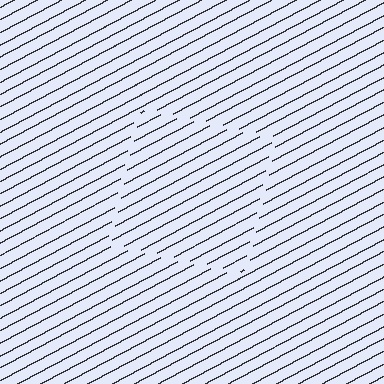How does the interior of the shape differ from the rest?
The interior of the shape contains the same grating, shifted by half a period — the contour is defined by the phase discontinuity where line-ends from the inner and outer gratings abut.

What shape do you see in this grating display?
An illusory square. The interior of the shape contains the same grating, shifted by half a period — the contour is defined by the phase discontinuity where line-ends from the inner and outer gratings abut.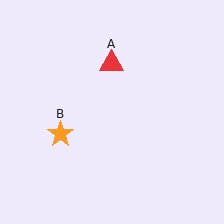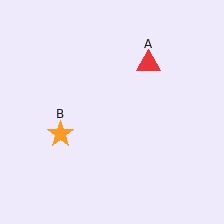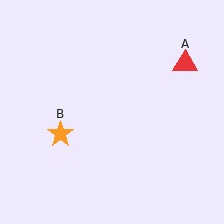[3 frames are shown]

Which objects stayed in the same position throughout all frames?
Orange star (object B) remained stationary.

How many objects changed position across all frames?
1 object changed position: red triangle (object A).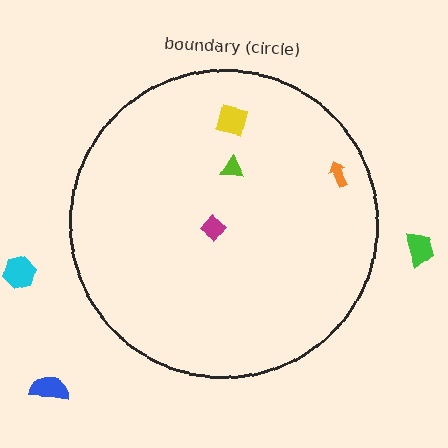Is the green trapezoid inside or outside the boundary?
Outside.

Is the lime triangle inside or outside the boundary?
Inside.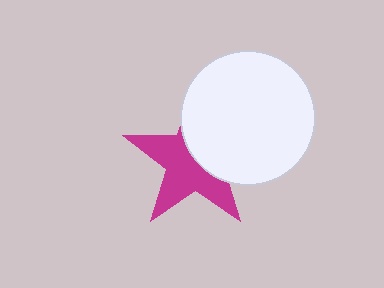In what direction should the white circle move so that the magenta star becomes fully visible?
The white circle should move toward the upper-right. That is the shortest direction to clear the overlap and leave the magenta star fully visible.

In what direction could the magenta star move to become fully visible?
The magenta star could move toward the lower-left. That would shift it out from behind the white circle entirely.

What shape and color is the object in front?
The object in front is a white circle.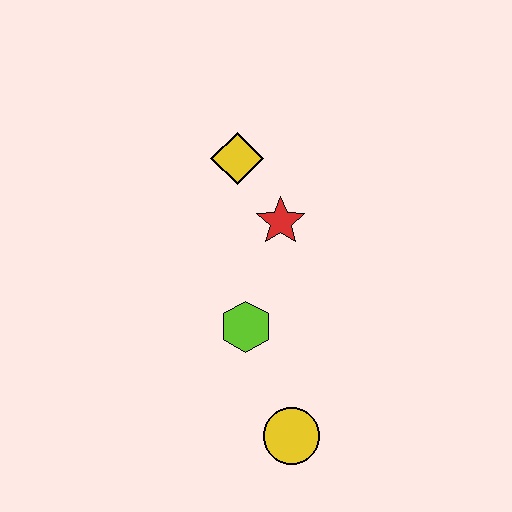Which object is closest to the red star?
The yellow diamond is closest to the red star.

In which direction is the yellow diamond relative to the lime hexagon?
The yellow diamond is above the lime hexagon.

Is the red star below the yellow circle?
No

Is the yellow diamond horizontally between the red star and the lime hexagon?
No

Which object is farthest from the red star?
The yellow circle is farthest from the red star.